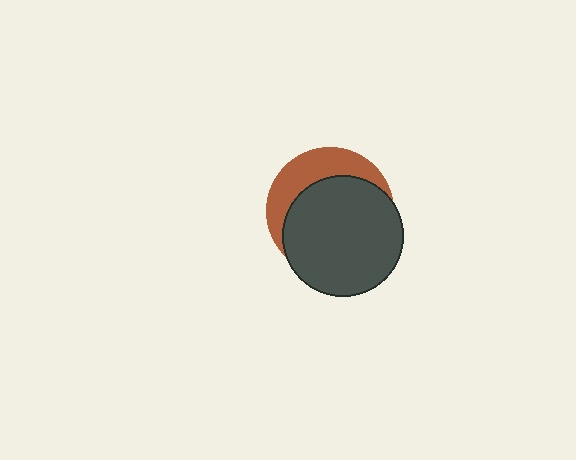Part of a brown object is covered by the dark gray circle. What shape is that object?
It is a circle.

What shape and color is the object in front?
The object in front is a dark gray circle.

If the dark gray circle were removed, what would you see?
You would see the complete brown circle.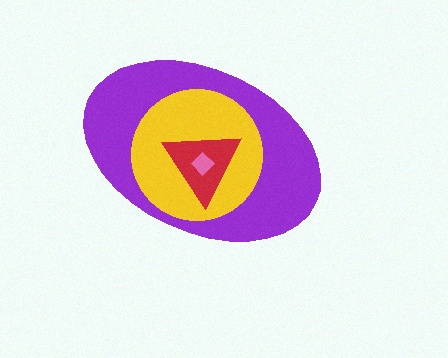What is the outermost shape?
The purple ellipse.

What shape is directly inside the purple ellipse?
The yellow circle.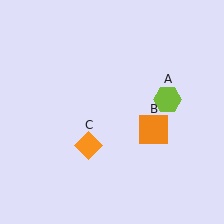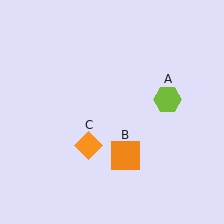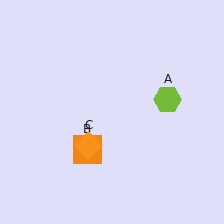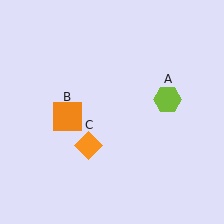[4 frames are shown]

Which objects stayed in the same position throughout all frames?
Lime hexagon (object A) and orange diamond (object C) remained stationary.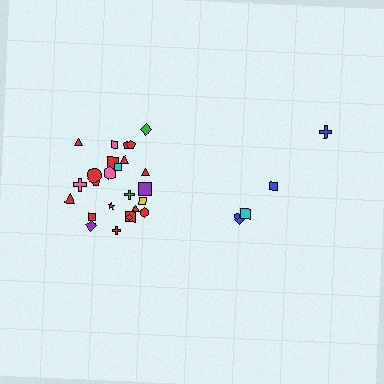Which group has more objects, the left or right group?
The left group.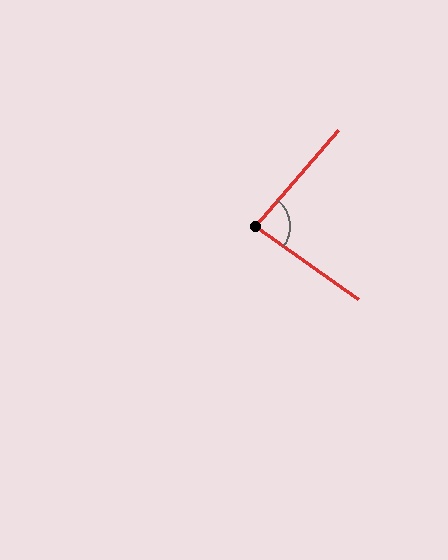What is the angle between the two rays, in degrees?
Approximately 85 degrees.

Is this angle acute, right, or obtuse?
It is acute.